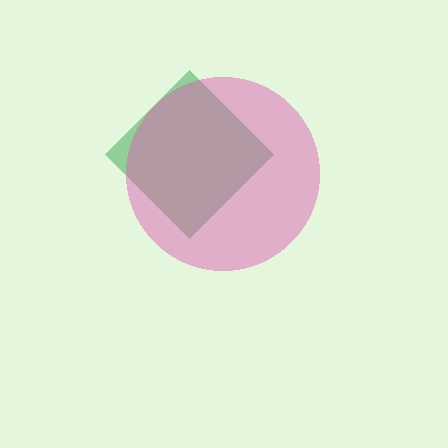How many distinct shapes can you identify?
There are 2 distinct shapes: a green diamond, a pink circle.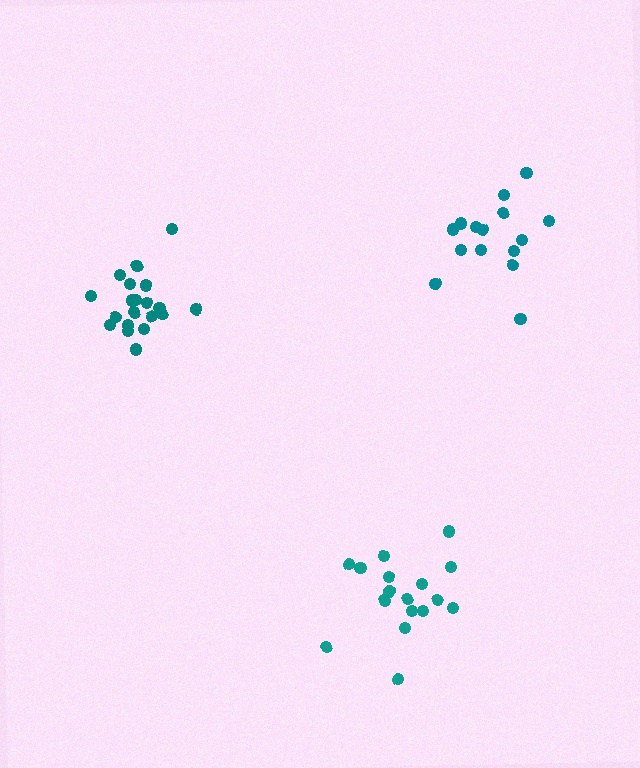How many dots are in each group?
Group 1: 15 dots, Group 2: 17 dots, Group 3: 20 dots (52 total).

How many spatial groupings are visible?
There are 3 spatial groupings.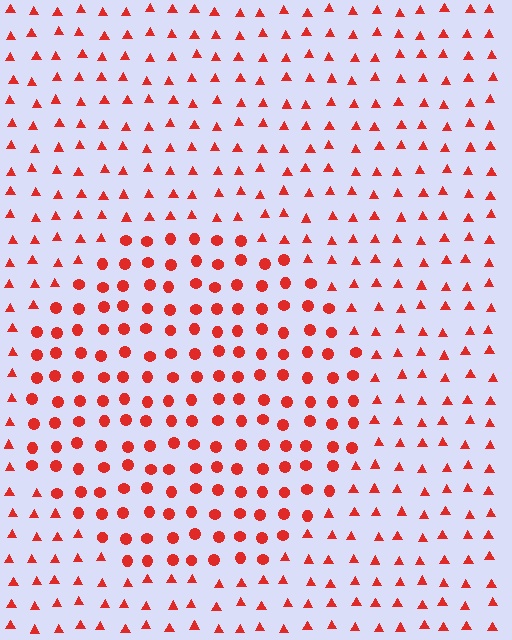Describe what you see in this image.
The image is filled with small red elements arranged in a uniform grid. A circle-shaped region contains circles, while the surrounding area contains triangles. The boundary is defined purely by the change in element shape.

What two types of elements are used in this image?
The image uses circles inside the circle region and triangles outside it.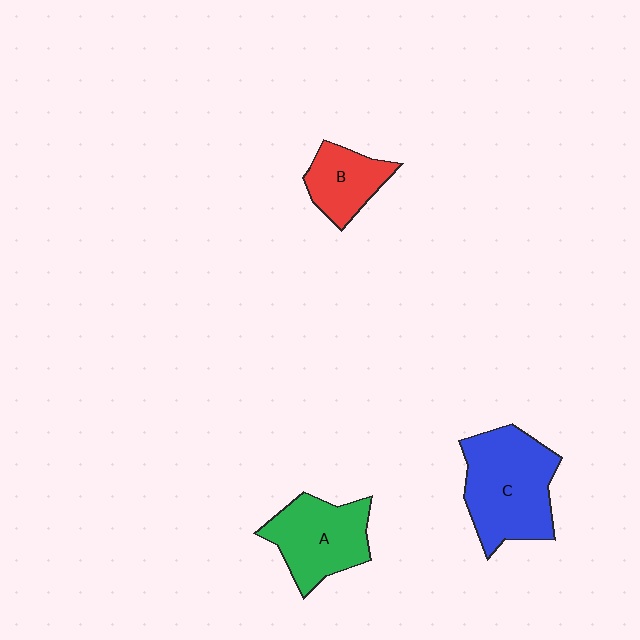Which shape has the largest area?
Shape C (blue).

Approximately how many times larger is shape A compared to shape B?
Approximately 1.5 times.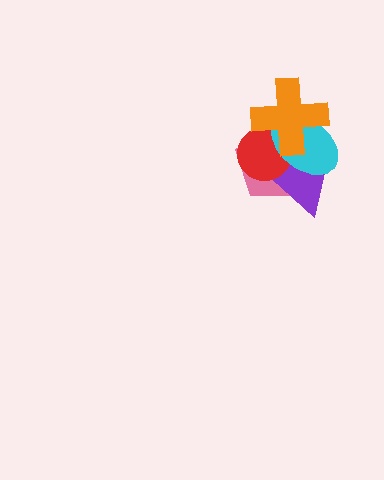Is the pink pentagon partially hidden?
Yes, it is partially covered by another shape.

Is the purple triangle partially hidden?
Yes, it is partially covered by another shape.